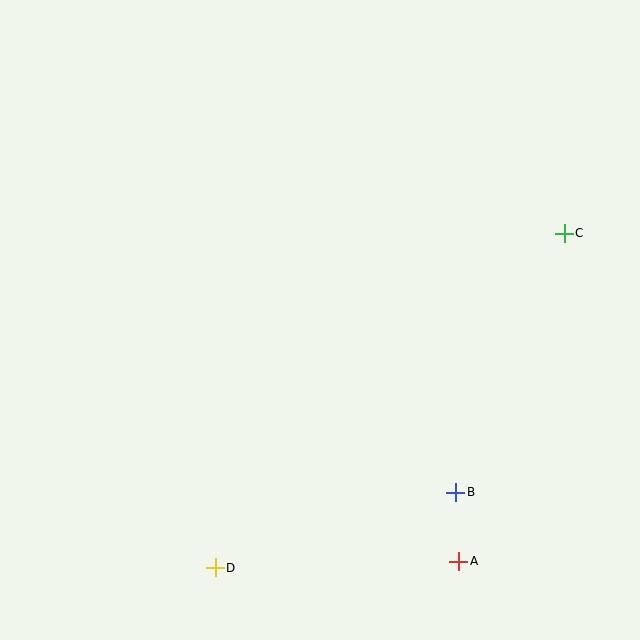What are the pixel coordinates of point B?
Point B is at (456, 492).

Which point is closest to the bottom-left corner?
Point D is closest to the bottom-left corner.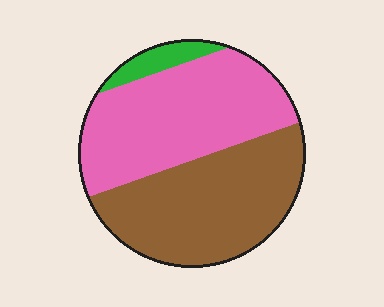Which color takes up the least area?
Green, at roughly 5%.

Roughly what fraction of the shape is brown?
Brown takes up about one half (1/2) of the shape.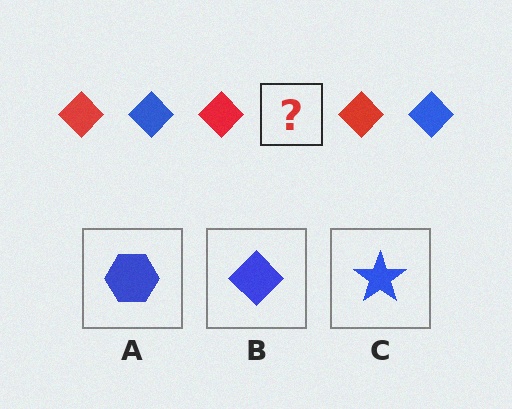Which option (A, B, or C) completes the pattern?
B.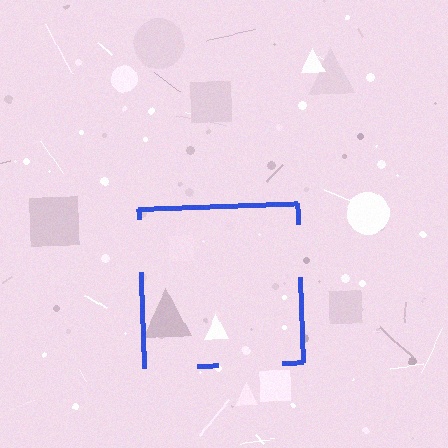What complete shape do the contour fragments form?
The contour fragments form a square.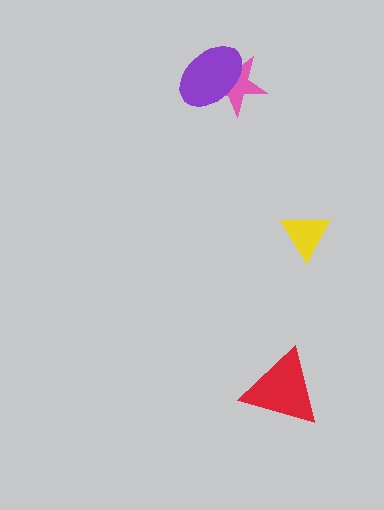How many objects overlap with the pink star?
1 object overlaps with the pink star.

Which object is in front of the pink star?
The purple ellipse is in front of the pink star.